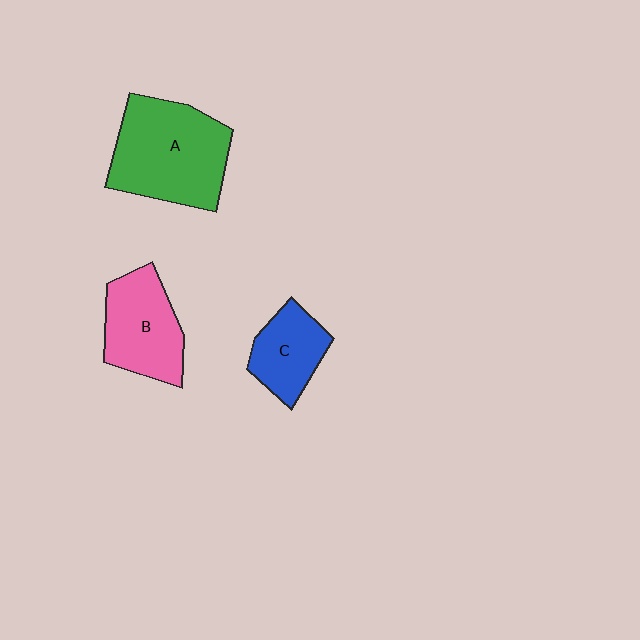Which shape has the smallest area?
Shape C (blue).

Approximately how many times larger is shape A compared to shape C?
Approximately 2.0 times.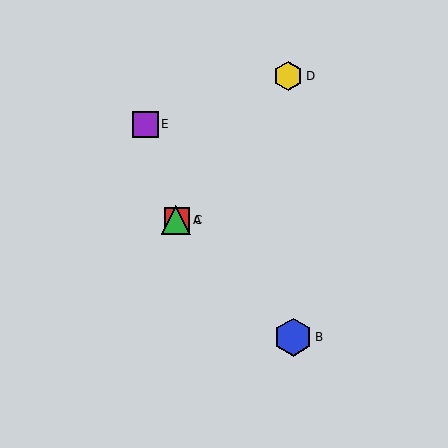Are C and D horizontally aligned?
No, C is at y≈220 and D is at y≈76.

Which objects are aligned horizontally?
Objects A, C are aligned horizontally.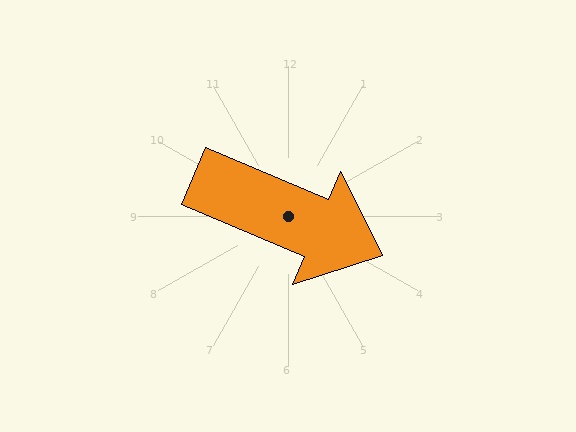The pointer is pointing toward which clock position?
Roughly 4 o'clock.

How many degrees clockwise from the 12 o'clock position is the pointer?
Approximately 113 degrees.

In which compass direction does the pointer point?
Southeast.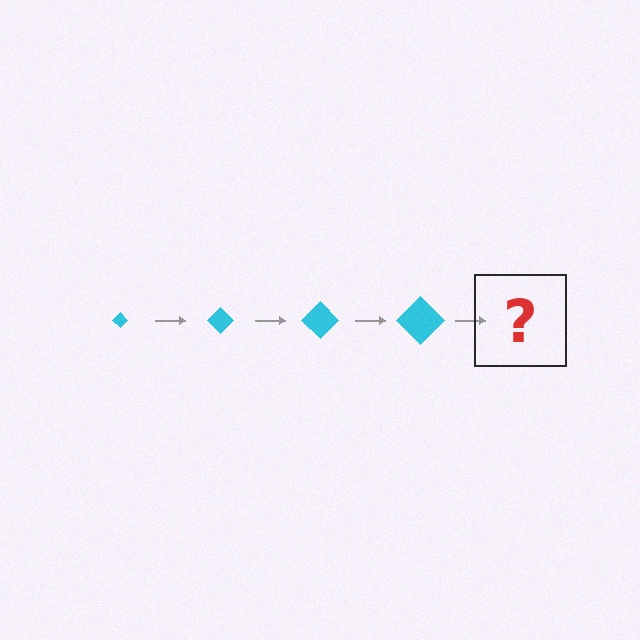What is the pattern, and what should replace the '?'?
The pattern is that the diamond gets progressively larger each step. The '?' should be a cyan diamond, larger than the previous one.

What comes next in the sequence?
The next element should be a cyan diamond, larger than the previous one.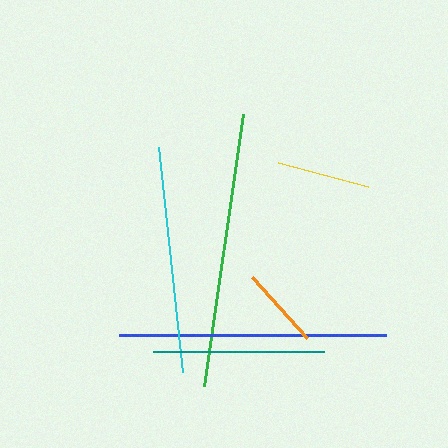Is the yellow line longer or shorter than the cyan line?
The cyan line is longer than the yellow line.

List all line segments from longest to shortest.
From longest to shortest: green, blue, cyan, teal, yellow, orange.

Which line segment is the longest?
The green line is the longest at approximately 275 pixels.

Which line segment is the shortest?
The orange line is the shortest at approximately 82 pixels.